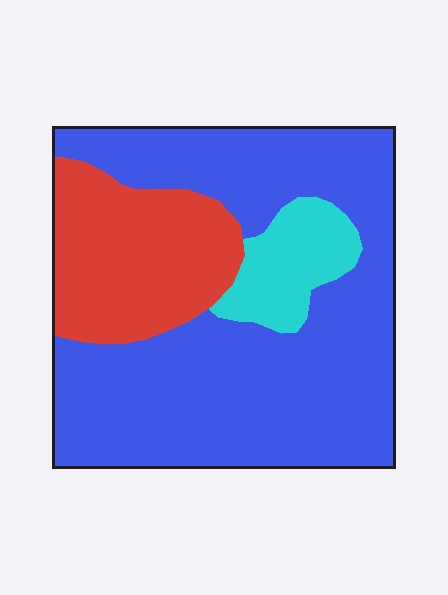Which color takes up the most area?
Blue, at roughly 65%.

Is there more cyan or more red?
Red.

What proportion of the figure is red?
Red covers 23% of the figure.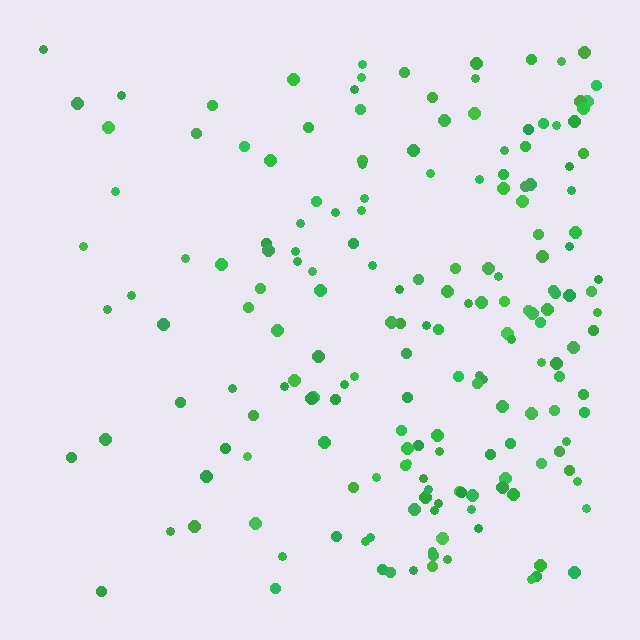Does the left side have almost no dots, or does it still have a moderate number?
Still a moderate number, just noticeably fewer than the right.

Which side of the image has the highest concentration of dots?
The right.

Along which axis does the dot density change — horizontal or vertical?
Horizontal.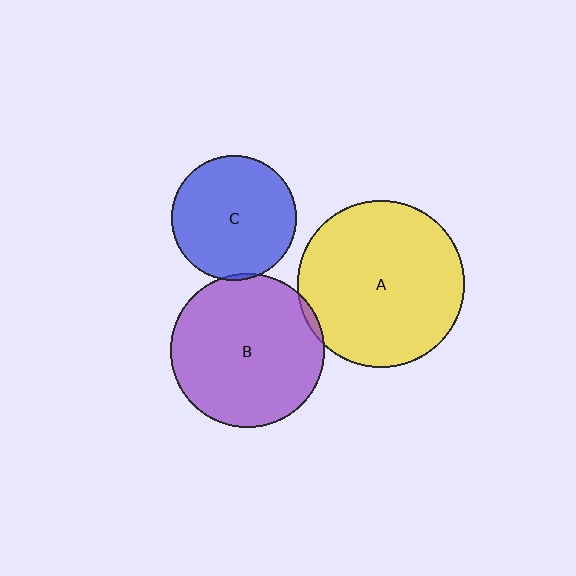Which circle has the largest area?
Circle A (yellow).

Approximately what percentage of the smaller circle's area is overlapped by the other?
Approximately 5%.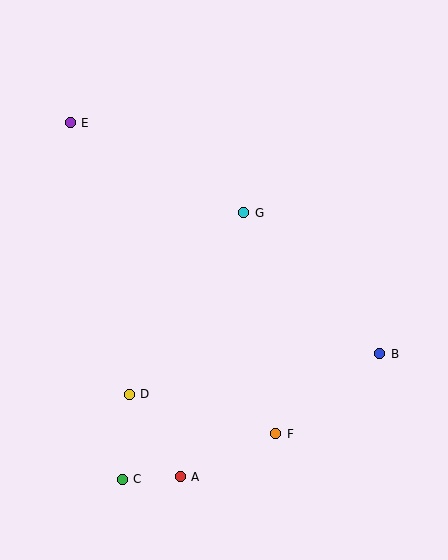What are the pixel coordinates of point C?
Point C is at (122, 479).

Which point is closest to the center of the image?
Point G at (244, 213) is closest to the center.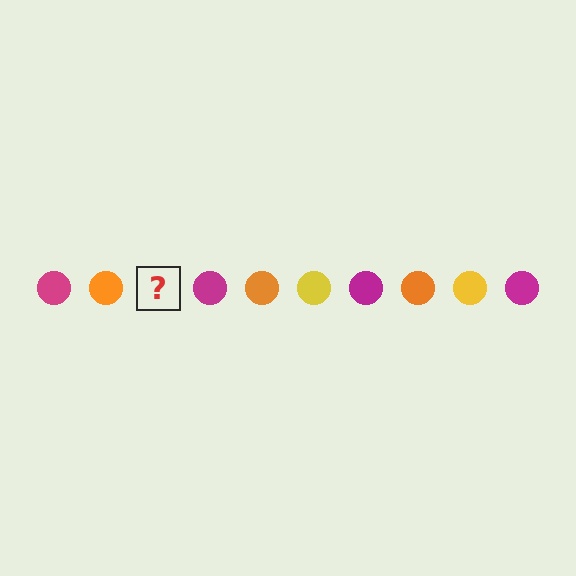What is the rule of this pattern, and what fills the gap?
The rule is that the pattern cycles through magenta, orange, yellow circles. The gap should be filled with a yellow circle.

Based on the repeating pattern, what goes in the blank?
The blank should be a yellow circle.